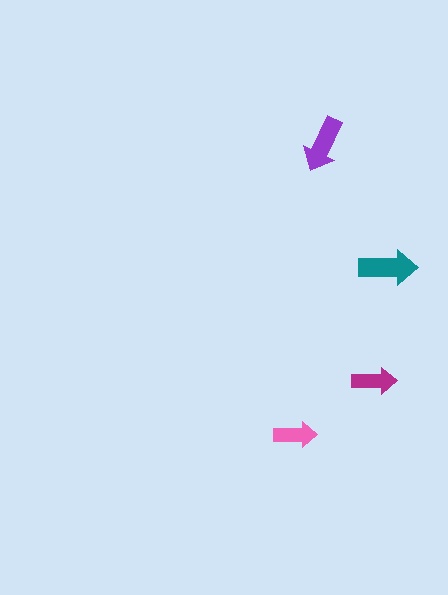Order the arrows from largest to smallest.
the teal one, the purple one, the magenta one, the pink one.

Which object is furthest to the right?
The teal arrow is rightmost.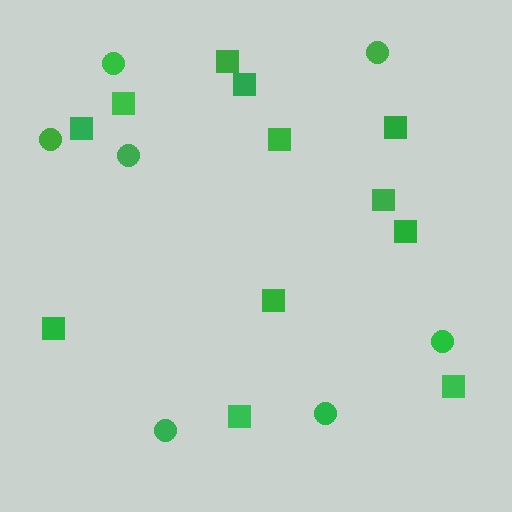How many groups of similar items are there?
There are 2 groups: one group of squares (12) and one group of circles (7).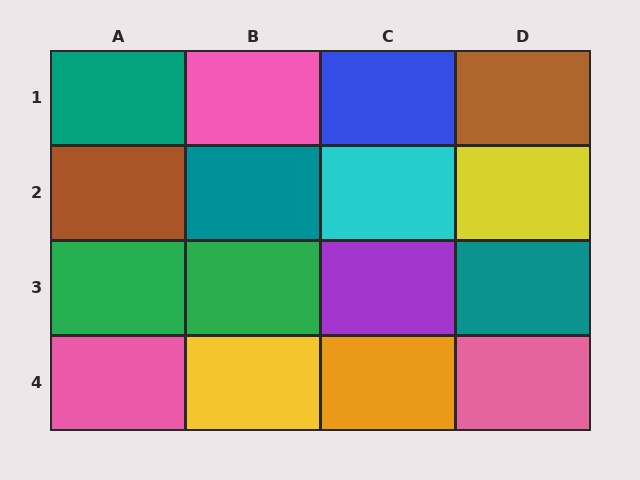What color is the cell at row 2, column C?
Cyan.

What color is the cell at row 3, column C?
Purple.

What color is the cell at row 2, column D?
Yellow.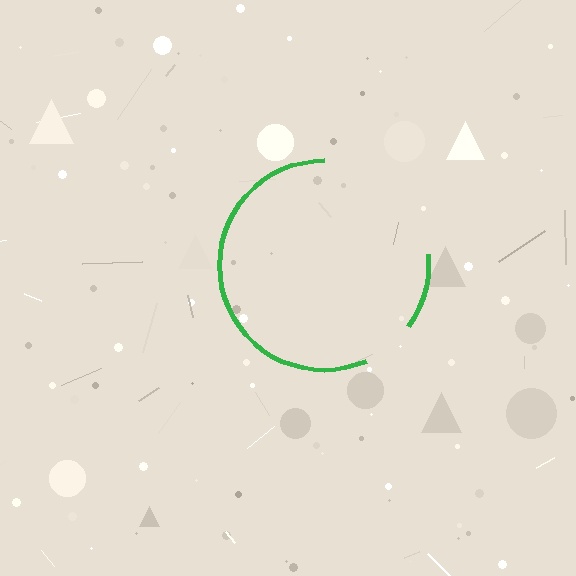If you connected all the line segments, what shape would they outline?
They would outline a circle.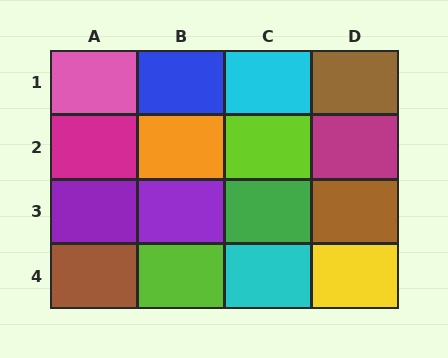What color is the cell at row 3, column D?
Brown.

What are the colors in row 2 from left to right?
Magenta, orange, lime, magenta.